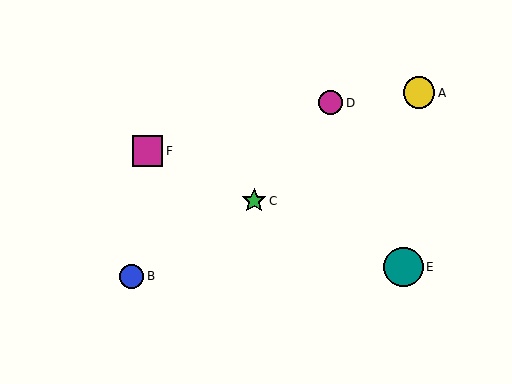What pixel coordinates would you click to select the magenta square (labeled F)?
Click at (148, 151) to select the magenta square F.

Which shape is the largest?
The teal circle (labeled E) is the largest.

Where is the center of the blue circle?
The center of the blue circle is at (131, 276).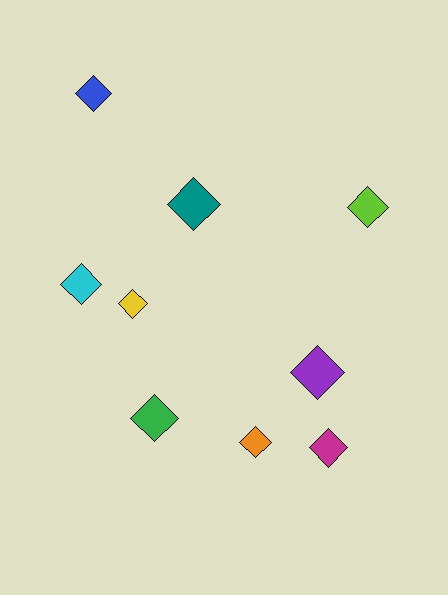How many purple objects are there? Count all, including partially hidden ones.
There is 1 purple object.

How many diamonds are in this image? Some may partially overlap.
There are 9 diamonds.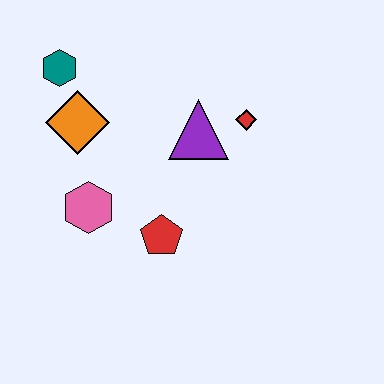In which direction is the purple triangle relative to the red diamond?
The purple triangle is to the left of the red diamond.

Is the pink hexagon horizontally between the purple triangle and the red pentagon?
No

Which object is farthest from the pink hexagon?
The red diamond is farthest from the pink hexagon.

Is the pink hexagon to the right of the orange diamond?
Yes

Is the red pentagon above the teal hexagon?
No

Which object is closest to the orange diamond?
The teal hexagon is closest to the orange diamond.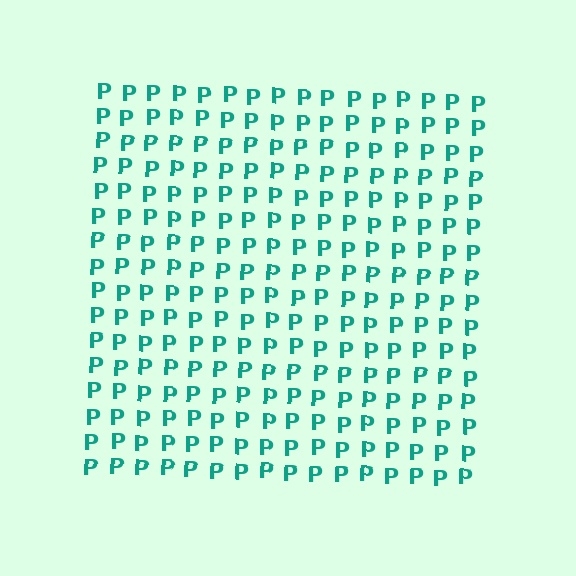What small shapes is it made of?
It is made of small letter P's.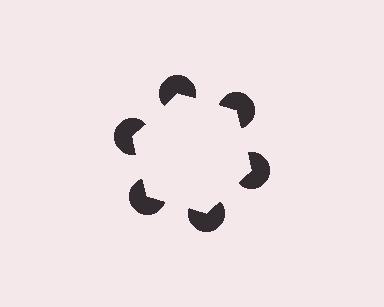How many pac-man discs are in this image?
There are 6 — one at each vertex of the illusory hexagon.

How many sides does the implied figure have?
6 sides.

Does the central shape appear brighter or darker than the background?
It typically appears slightly brighter than the background, even though no actual brightness change is drawn.